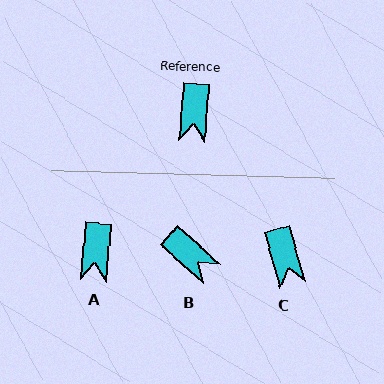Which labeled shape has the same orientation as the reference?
A.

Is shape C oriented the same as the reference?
No, it is off by about 20 degrees.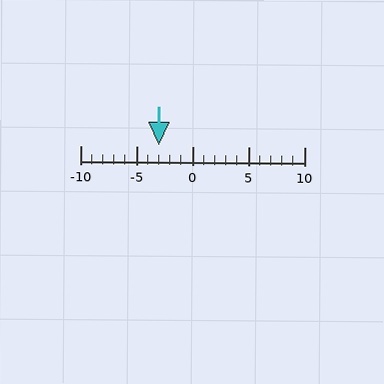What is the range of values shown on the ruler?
The ruler shows values from -10 to 10.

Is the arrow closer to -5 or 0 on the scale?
The arrow is closer to -5.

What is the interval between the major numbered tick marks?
The major tick marks are spaced 5 units apart.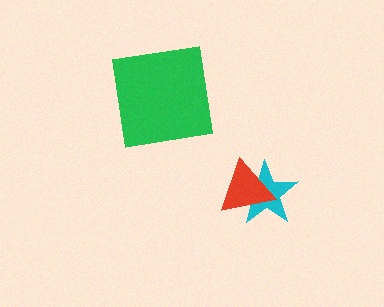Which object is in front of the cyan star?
The red triangle is in front of the cyan star.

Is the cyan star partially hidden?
Yes, it is partially covered by another shape.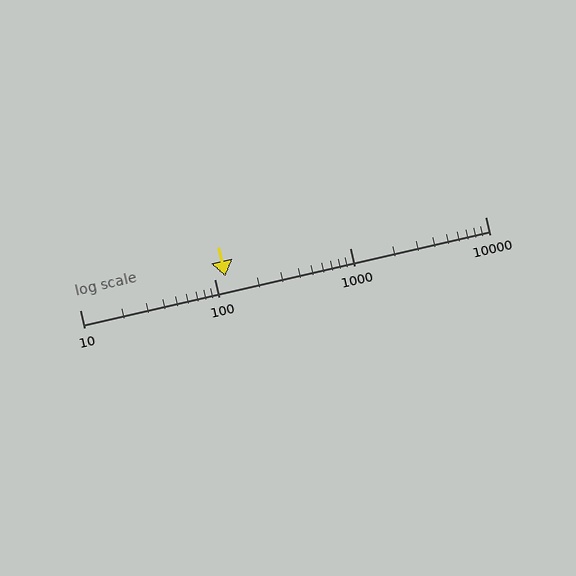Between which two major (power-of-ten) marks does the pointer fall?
The pointer is between 100 and 1000.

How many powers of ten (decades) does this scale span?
The scale spans 3 decades, from 10 to 10000.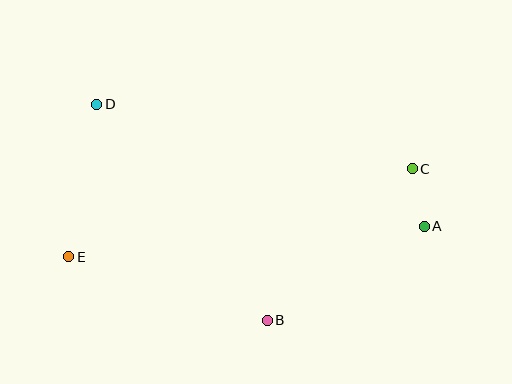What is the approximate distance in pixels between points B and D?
The distance between B and D is approximately 275 pixels.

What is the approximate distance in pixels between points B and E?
The distance between B and E is approximately 208 pixels.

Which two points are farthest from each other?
Points A and E are farthest from each other.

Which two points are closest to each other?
Points A and C are closest to each other.